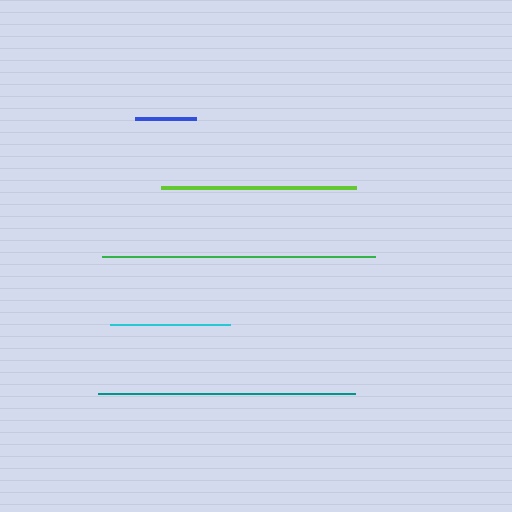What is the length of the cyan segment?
The cyan segment is approximately 120 pixels long.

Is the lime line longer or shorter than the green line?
The green line is longer than the lime line.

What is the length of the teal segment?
The teal segment is approximately 257 pixels long.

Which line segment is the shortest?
The blue line is the shortest at approximately 61 pixels.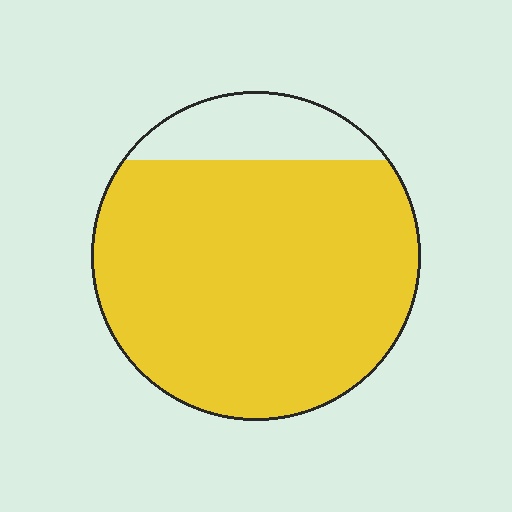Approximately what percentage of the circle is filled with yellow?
Approximately 85%.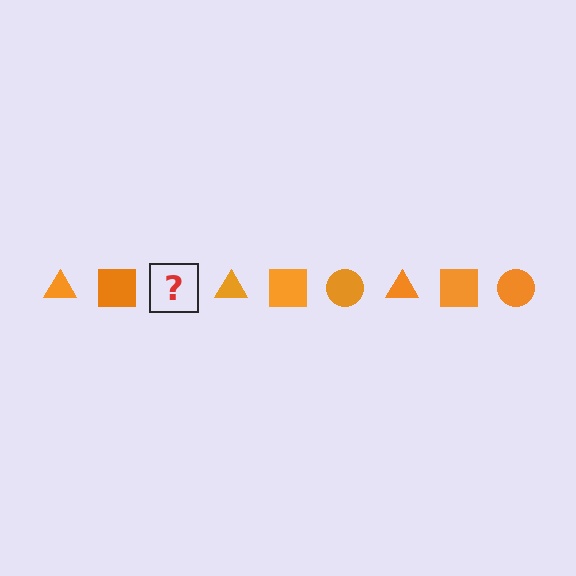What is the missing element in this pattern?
The missing element is an orange circle.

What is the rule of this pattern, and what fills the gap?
The rule is that the pattern cycles through triangle, square, circle shapes in orange. The gap should be filled with an orange circle.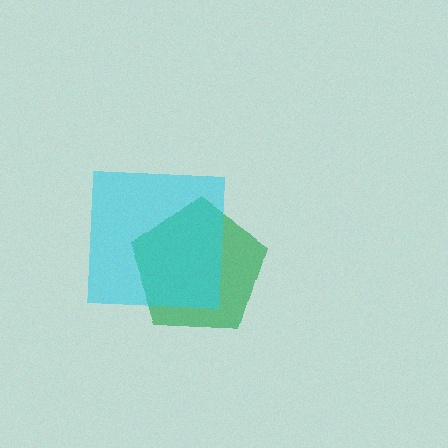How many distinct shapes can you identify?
There are 2 distinct shapes: a green pentagon, a cyan square.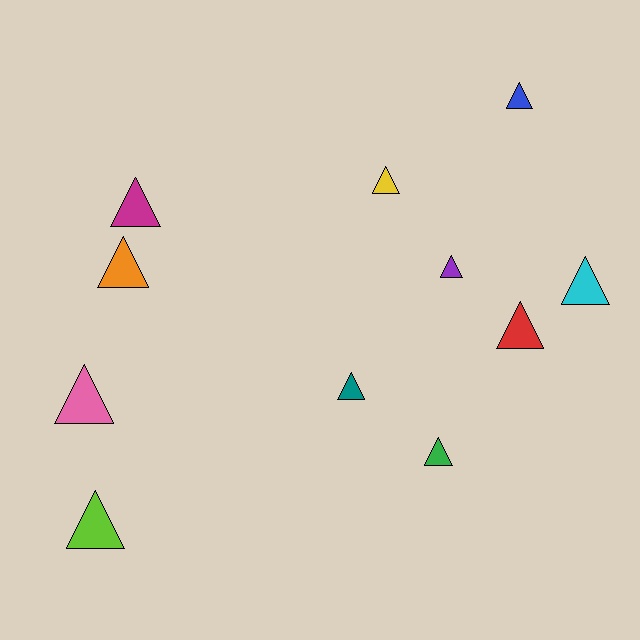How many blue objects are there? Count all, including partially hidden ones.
There is 1 blue object.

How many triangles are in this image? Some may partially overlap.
There are 11 triangles.